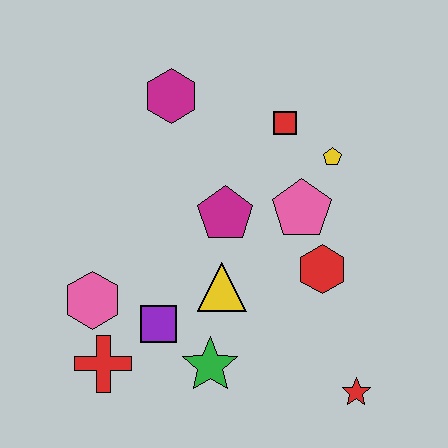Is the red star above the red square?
No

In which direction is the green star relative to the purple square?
The green star is to the right of the purple square.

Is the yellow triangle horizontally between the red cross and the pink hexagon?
No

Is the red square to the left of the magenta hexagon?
No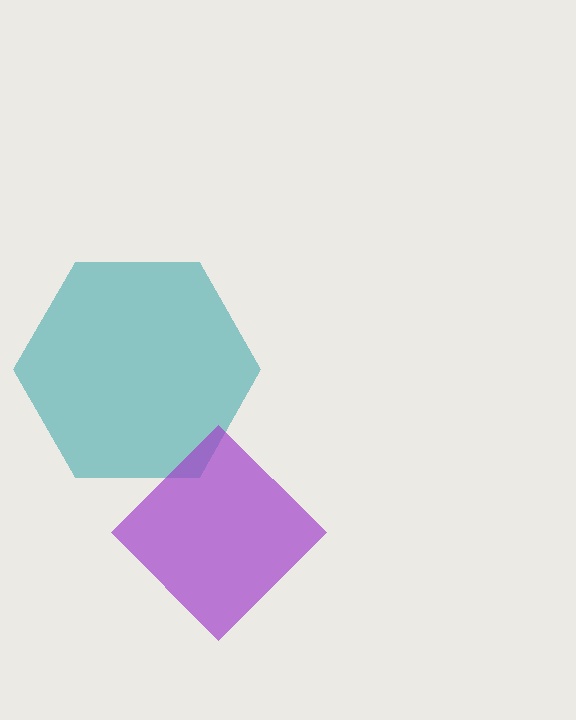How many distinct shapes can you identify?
There are 2 distinct shapes: a teal hexagon, a purple diamond.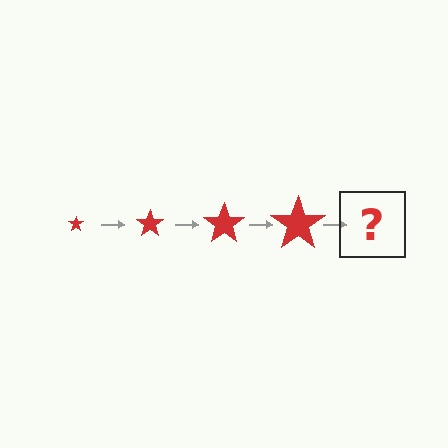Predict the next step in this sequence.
The next step is a red star, larger than the previous one.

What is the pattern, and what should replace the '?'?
The pattern is that the star gets progressively larger each step. The '?' should be a red star, larger than the previous one.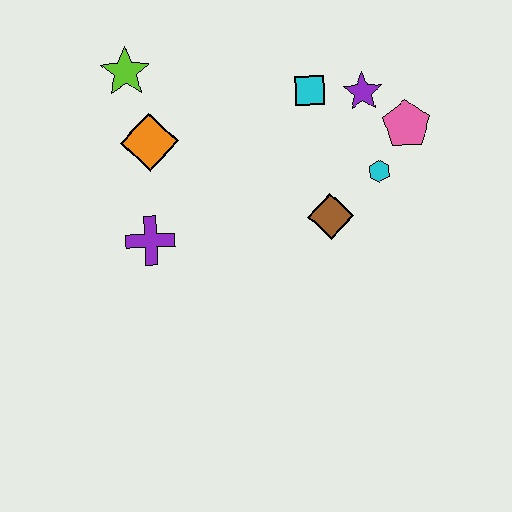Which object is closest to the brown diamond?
The cyan hexagon is closest to the brown diamond.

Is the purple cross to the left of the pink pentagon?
Yes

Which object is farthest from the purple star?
The purple cross is farthest from the purple star.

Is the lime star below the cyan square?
No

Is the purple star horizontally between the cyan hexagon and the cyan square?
Yes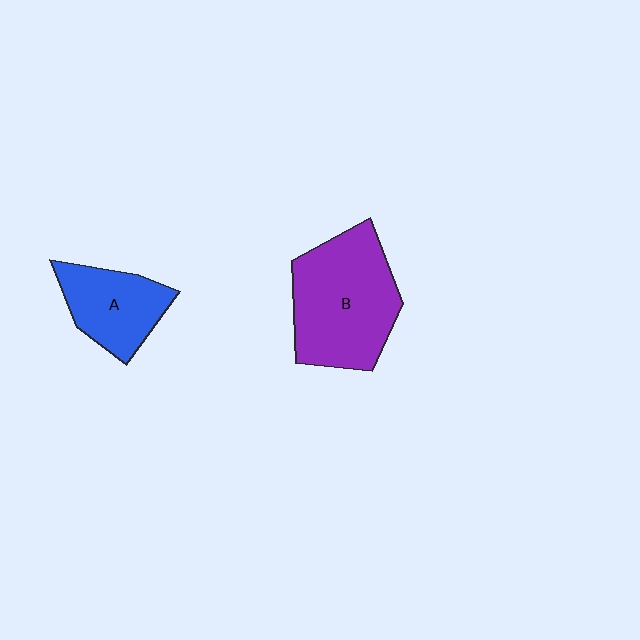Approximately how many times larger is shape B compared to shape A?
Approximately 1.7 times.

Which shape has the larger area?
Shape B (purple).